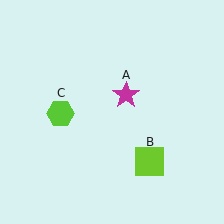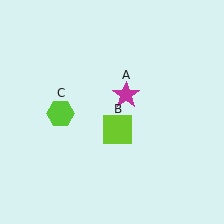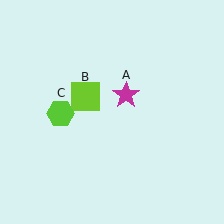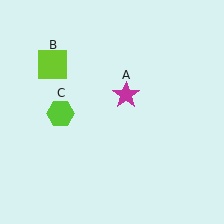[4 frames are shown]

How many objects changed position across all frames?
1 object changed position: lime square (object B).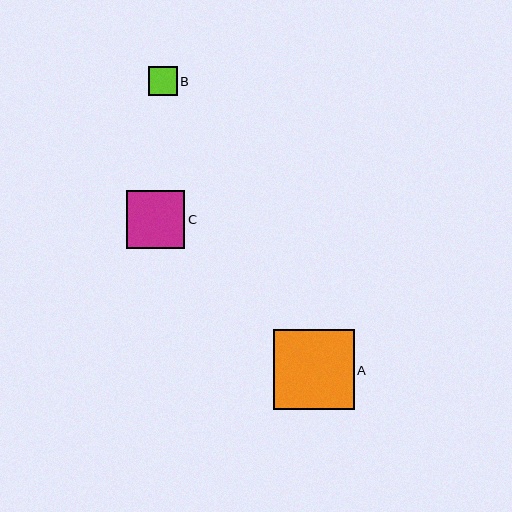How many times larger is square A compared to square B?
Square A is approximately 2.7 times the size of square B.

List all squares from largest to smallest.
From largest to smallest: A, C, B.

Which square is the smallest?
Square B is the smallest with a size of approximately 29 pixels.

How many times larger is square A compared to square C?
Square A is approximately 1.4 times the size of square C.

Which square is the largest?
Square A is the largest with a size of approximately 80 pixels.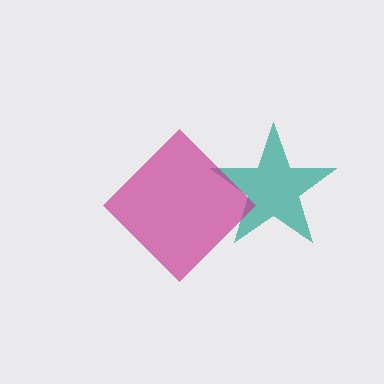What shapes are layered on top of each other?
The layered shapes are: a teal star, a magenta diamond.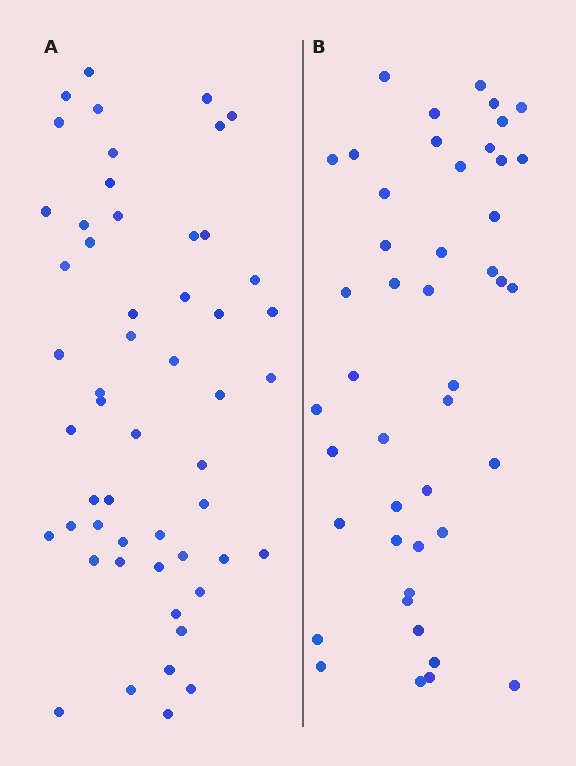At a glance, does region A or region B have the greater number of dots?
Region A (the left region) has more dots.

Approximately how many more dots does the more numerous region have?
Region A has roughly 8 or so more dots than region B.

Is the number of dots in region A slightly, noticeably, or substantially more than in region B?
Region A has only slightly more — the two regions are fairly close. The ratio is roughly 1.2 to 1.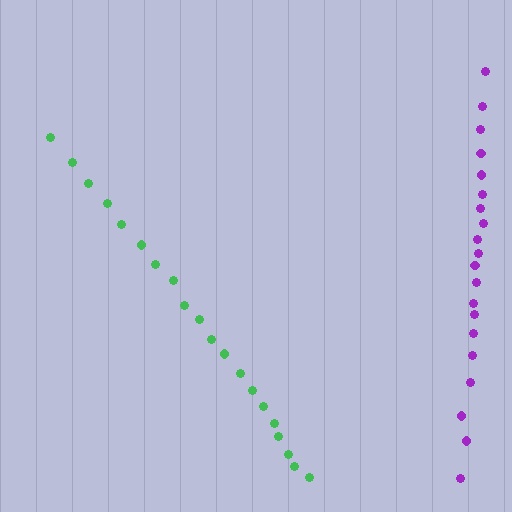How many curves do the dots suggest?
There are 2 distinct paths.